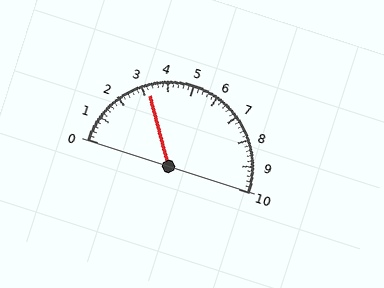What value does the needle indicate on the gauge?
The needle indicates approximately 3.2.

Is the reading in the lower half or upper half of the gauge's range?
The reading is in the lower half of the range (0 to 10).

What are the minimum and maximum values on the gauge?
The gauge ranges from 0 to 10.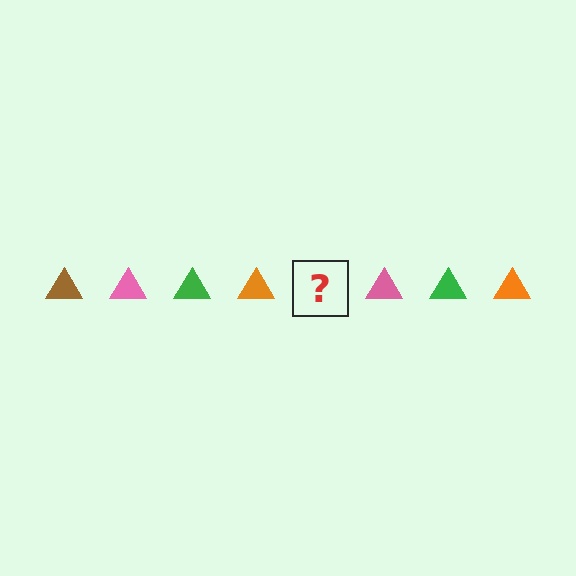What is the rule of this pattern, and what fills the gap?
The rule is that the pattern cycles through brown, pink, green, orange triangles. The gap should be filled with a brown triangle.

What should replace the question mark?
The question mark should be replaced with a brown triangle.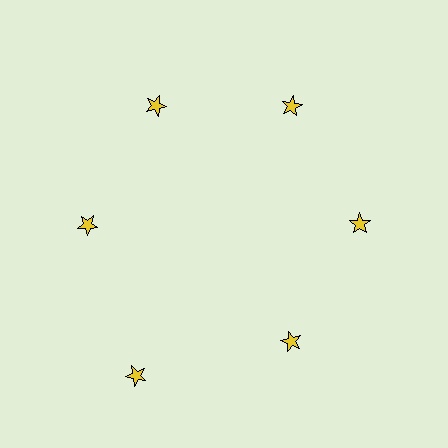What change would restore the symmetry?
The symmetry would be restored by moving it inward, back onto the ring so that all 6 stars sit at equal angles and equal distance from the center.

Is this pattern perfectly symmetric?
No. The 6 yellow stars are arranged in a ring, but one element near the 7 o'clock position is pushed outward from the center, breaking the 6-fold rotational symmetry.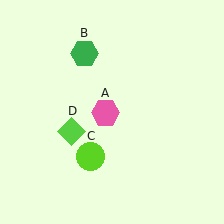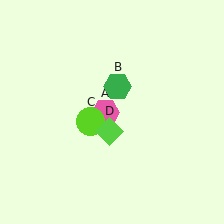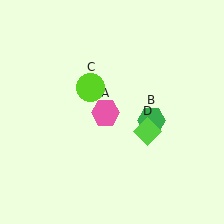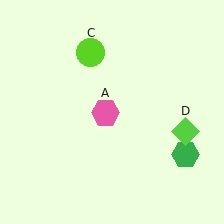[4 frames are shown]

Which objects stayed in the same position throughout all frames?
Pink hexagon (object A) remained stationary.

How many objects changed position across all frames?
3 objects changed position: green hexagon (object B), lime circle (object C), lime diamond (object D).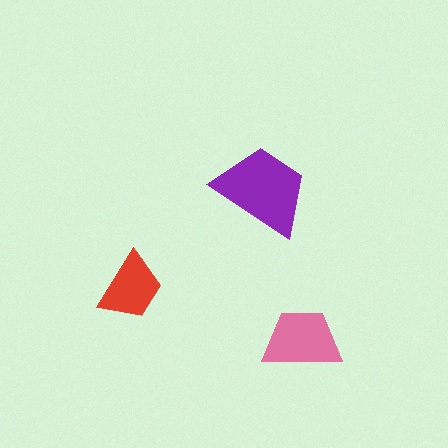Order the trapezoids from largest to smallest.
the purple one, the pink one, the red one.